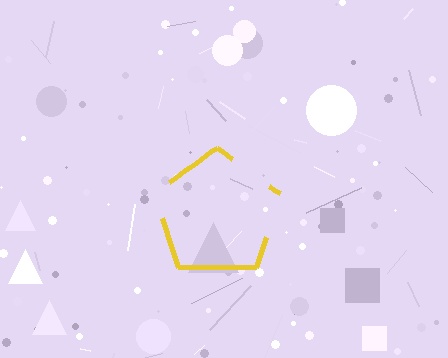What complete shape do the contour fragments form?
The contour fragments form a pentagon.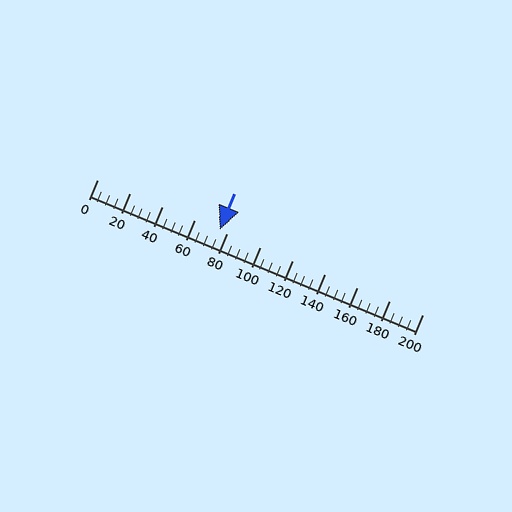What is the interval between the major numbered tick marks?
The major tick marks are spaced 20 units apart.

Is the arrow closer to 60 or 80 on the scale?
The arrow is closer to 80.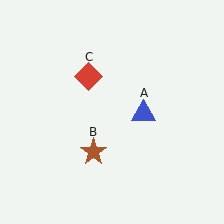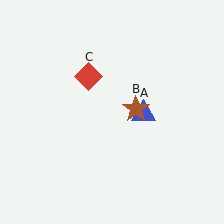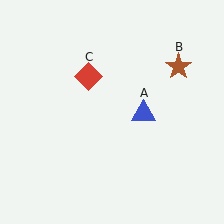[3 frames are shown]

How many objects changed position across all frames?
1 object changed position: brown star (object B).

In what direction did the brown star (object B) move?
The brown star (object B) moved up and to the right.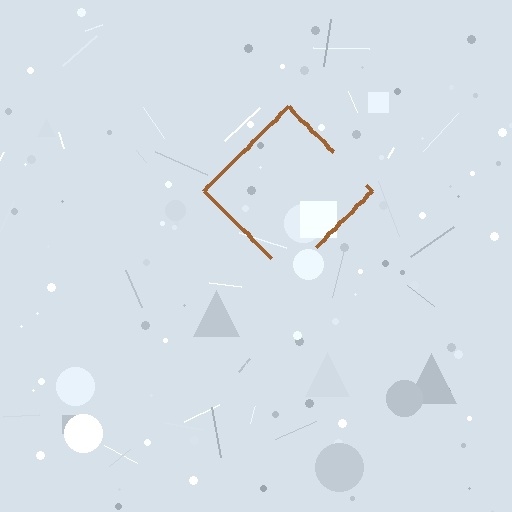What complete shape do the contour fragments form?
The contour fragments form a diamond.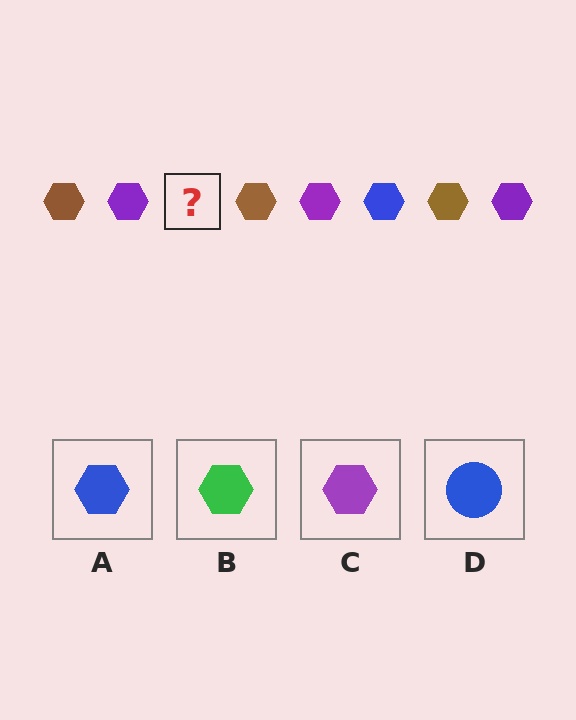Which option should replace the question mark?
Option A.